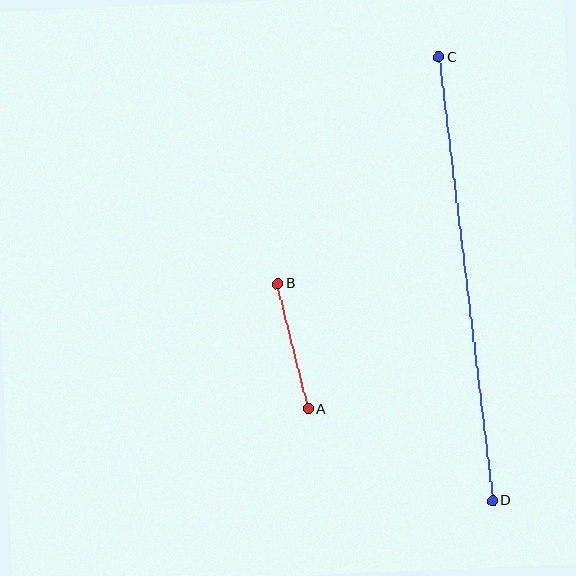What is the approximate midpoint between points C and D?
The midpoint is at approximately (466, 279) pixels.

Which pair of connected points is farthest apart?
Points C and D are farthest apart.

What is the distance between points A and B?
The distance is approximately 129 pixels.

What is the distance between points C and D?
The distance is approximately 447 pixels.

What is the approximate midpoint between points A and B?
The midpoint is at approximately (293, 346) pixels.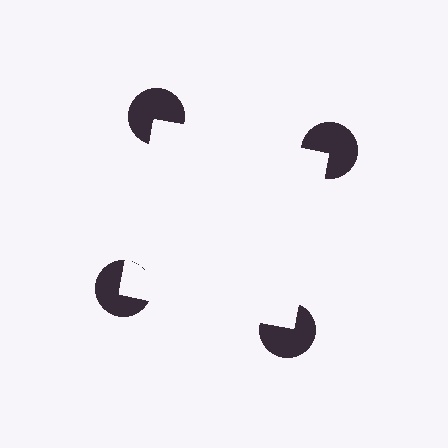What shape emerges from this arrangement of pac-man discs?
An illusory square — its edges are inferred from the aligned wedge cuts in the pac-man discs, not physically drawn.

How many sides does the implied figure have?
4 sides.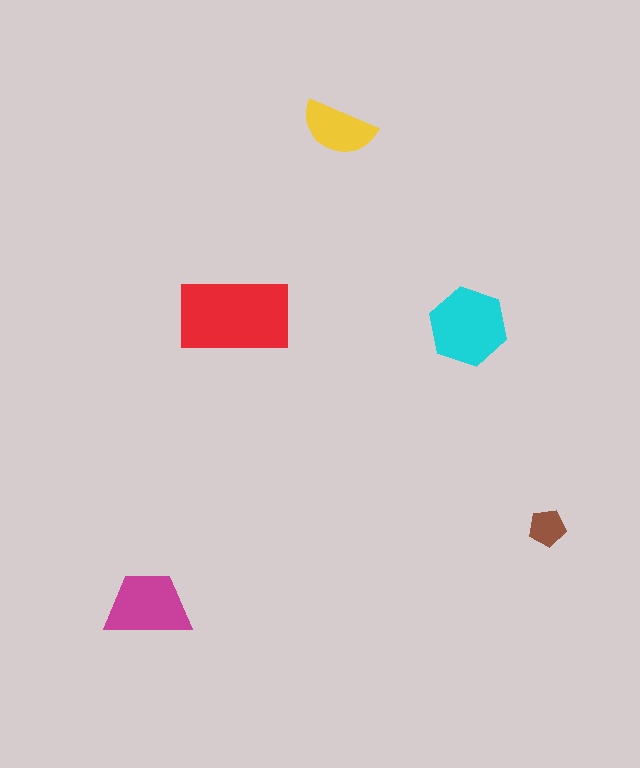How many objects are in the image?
There are 5 objects in the image.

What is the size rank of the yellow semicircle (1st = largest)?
4th.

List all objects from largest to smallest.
The red rectangle, the cyan hexagon, the magenta trapezoid, the yellow semicircle, the brown pentagon.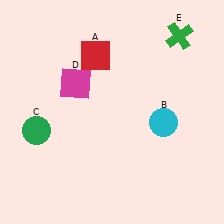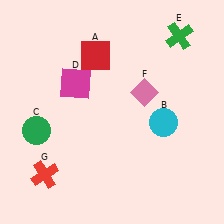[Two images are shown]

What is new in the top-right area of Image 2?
A pink diamond (F) was added in the top-right area of Image 2.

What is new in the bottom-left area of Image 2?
A red cross (G) was added in the bottom-left area of Image 2.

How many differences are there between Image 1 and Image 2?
There are 2 differences between the two images.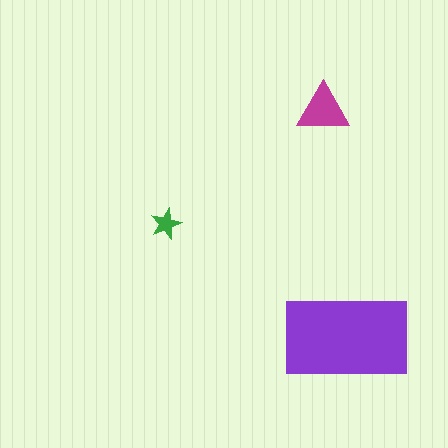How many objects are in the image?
There are 3 objects in the image.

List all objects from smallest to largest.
The green star, the magenta triangle, the purple rectangle.